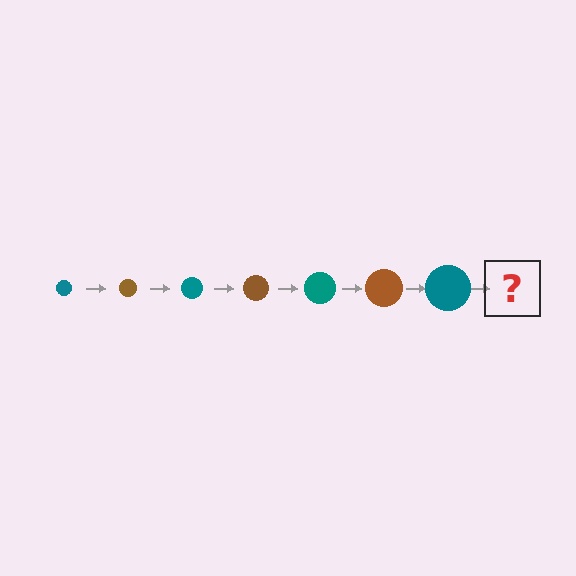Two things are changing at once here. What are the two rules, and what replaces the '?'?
The two rules are that the circle grows larger each step and the color cycles through teal and brown. The '?' should be a brown circle, larger than the previous one.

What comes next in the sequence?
The next element should be a brown circle, larger than the previous one.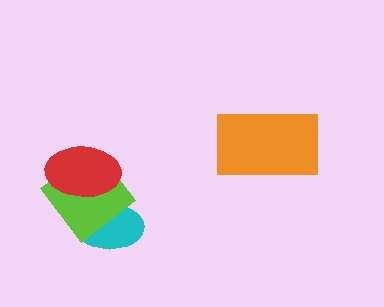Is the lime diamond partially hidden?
Yes, it is partially covered by another shape.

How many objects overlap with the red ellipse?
2 objects overlap with the red ellipse.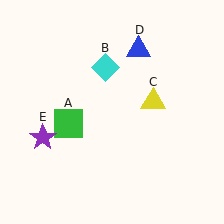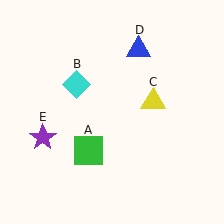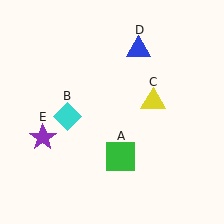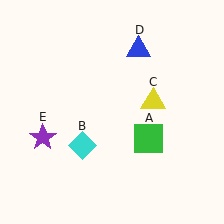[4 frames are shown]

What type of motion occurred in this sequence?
The green square (object A), cyan diamond (object B) rotated counterclockwise around the center of the scene.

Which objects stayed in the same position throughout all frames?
Yellow triangle (object C) and blue triangle (object D) and purple star (object E) remained stationary.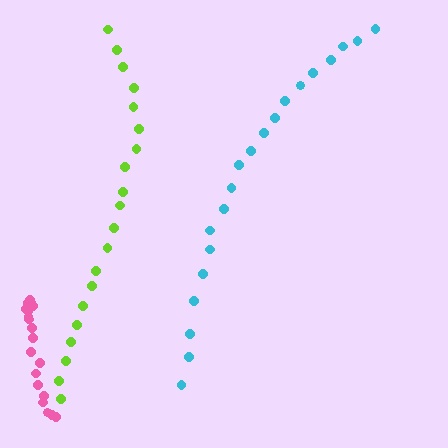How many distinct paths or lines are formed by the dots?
There are 3 distinct paths.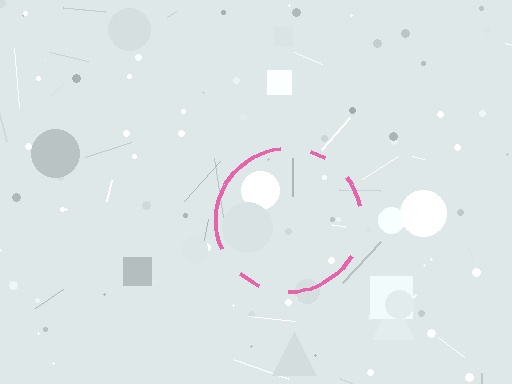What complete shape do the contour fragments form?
The contour fragments form a circle.